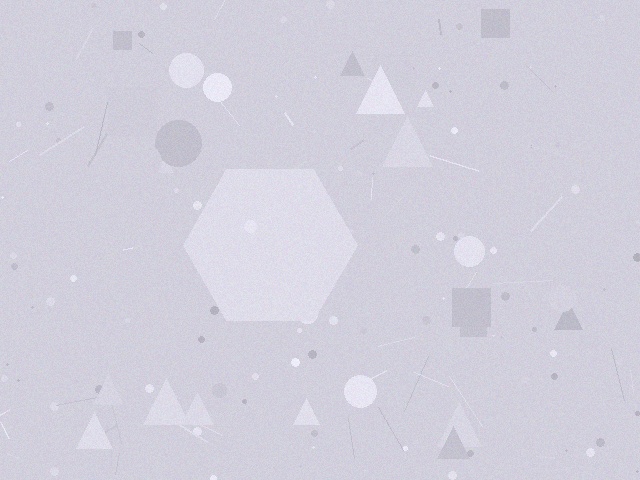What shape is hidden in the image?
A hexagon is hidden in the image.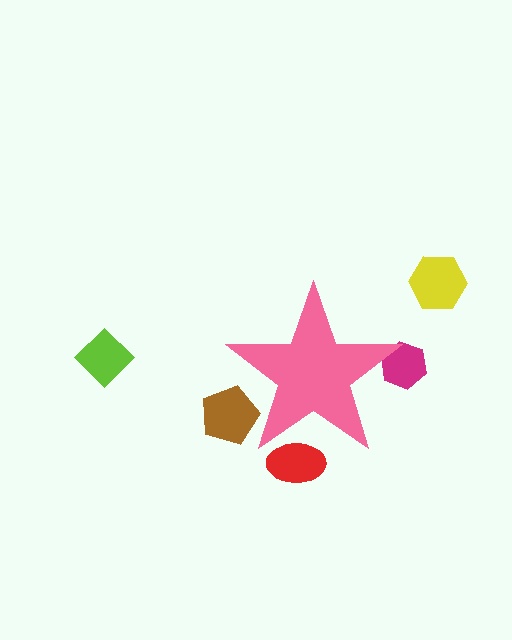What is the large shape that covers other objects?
A pink star.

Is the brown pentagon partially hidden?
Yes, the brown pentagon is partially hidden behind the pink star.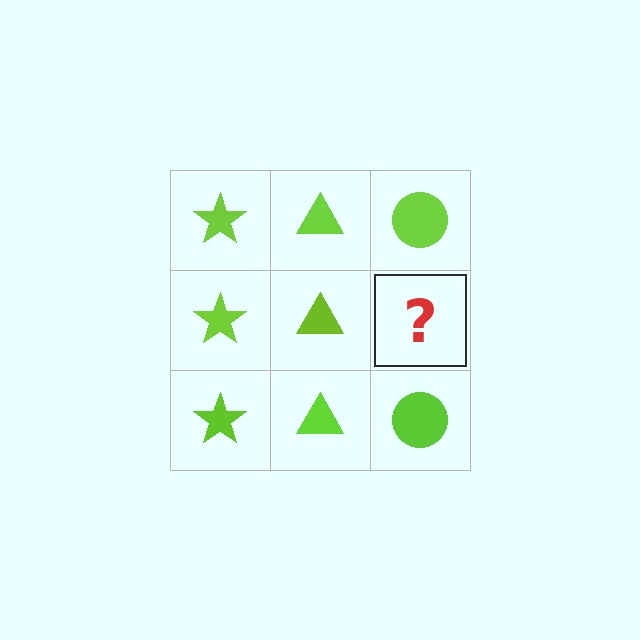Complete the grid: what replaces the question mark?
The question mark should be replaced with a lime circle.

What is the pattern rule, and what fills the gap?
The rule is that each column has a consistent shape. The gap should be filled with a lime circle.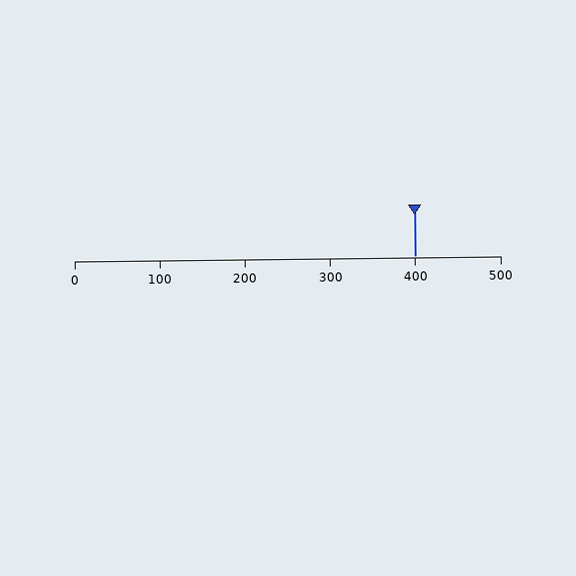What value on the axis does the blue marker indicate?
The marker indicates approximately 400.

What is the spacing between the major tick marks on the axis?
The major ticks are spaced 100 apart.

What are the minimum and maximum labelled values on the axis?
The axis runs from 0 to 500.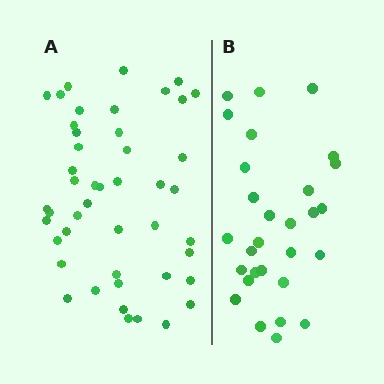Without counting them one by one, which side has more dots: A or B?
Region A (the left region) has more dots.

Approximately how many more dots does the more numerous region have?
Region A has approximately 15 more dots than region B.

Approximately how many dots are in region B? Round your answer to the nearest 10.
About 30 dots. (The exact count is 29, which rounds to 30.)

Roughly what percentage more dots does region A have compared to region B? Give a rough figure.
About 60% more.